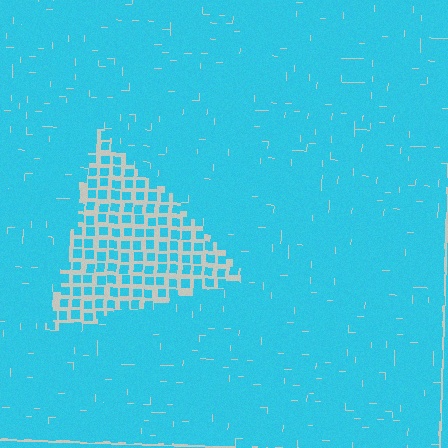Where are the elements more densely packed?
The elements are more densely packed outside the triangle boundary.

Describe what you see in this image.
The image contains small cyan elements arranged at two different densities. A triangle-shaped region is visible where the elements are less densely packed than the surrounding area.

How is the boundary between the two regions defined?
The boundary is defined by a change in element density (approximately 2.4x ratio). All elements are the same color, size, and shape.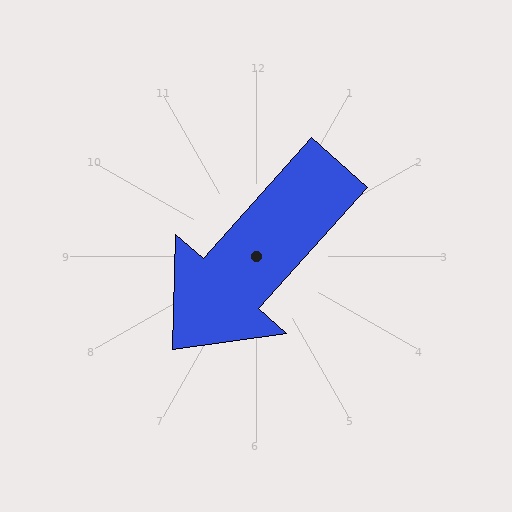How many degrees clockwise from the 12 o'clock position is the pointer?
Approximately 222 degrees.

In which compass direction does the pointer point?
Southwest.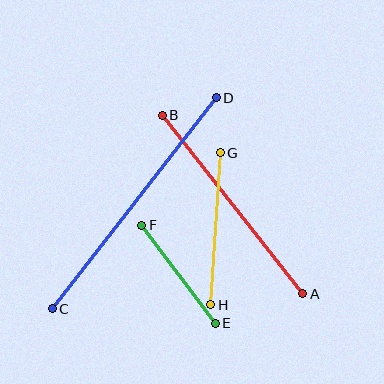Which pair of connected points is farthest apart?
Points C and D are farthest apart.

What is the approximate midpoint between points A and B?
The midpoint is at approximately (232, 204) pixels.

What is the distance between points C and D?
The distance is approximately 267 pixels.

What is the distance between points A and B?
The distance is approximately 227 pixels.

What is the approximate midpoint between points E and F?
The midpoint is at approximately (179, 274) pixels.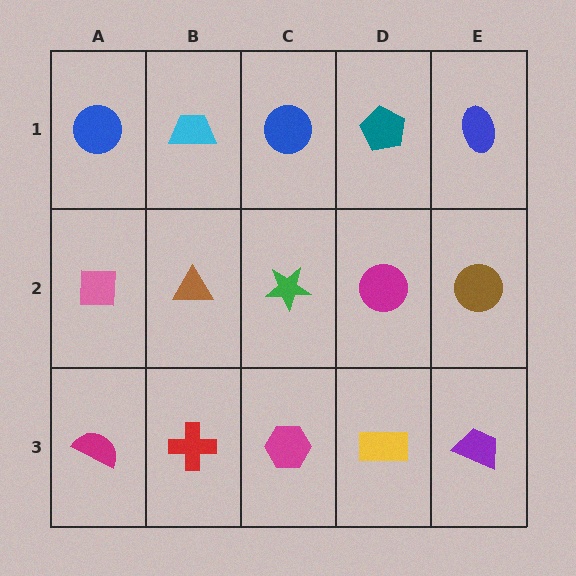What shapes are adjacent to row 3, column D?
A magenta circle (row 2, column D), a magenta hexagon (row 3, column C), a purple trapezoid (row 3, column E).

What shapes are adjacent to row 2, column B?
A cyan trapezoid (row 1, column B), a red cross (row 3, column B), a pink square (row 2, column A), a green star (row 2, column C).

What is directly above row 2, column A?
A blue circle.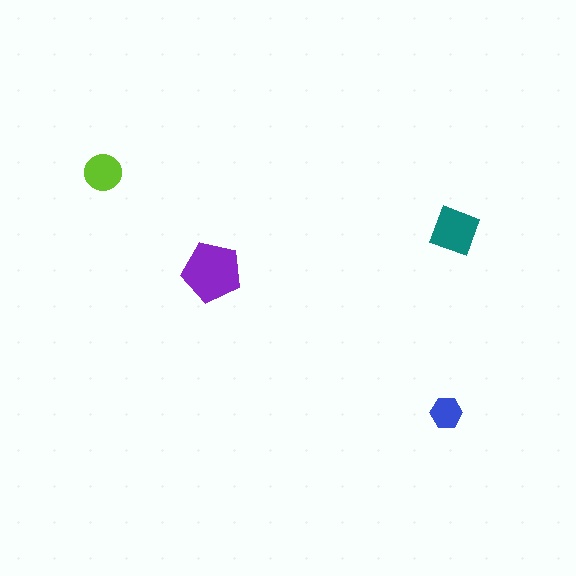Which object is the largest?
The purple pentagon.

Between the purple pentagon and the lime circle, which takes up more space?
The purple pentagon.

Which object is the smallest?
The blue hexagon.